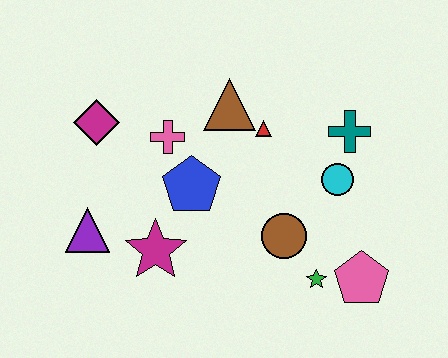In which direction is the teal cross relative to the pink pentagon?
The teal cross is above the pink pentagon.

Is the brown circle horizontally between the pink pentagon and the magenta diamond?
Yes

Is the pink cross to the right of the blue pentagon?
No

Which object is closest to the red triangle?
The brown triangle is closest to the red triangle.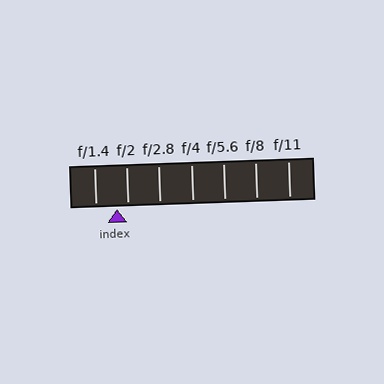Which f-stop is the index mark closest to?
The index mark is closest to f/2.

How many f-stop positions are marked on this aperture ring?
There are 7 f-stop positions marked.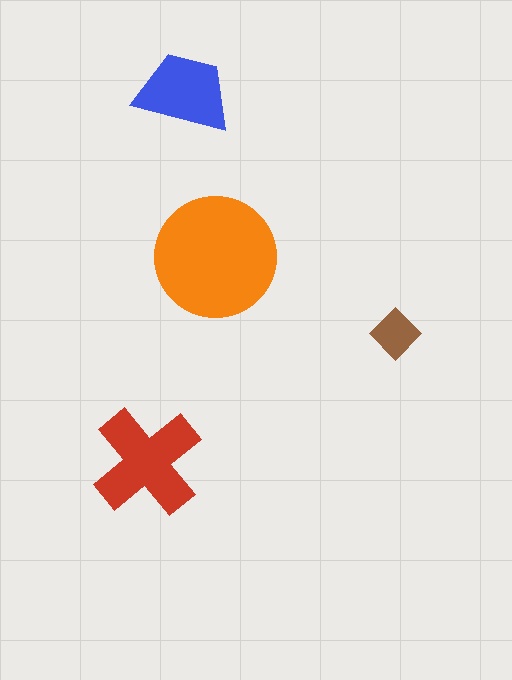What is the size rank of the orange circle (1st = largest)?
1st.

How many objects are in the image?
There are 4 objects in the image.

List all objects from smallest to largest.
The brown diamond, the blue trapezoid, the red cross, the orange circle.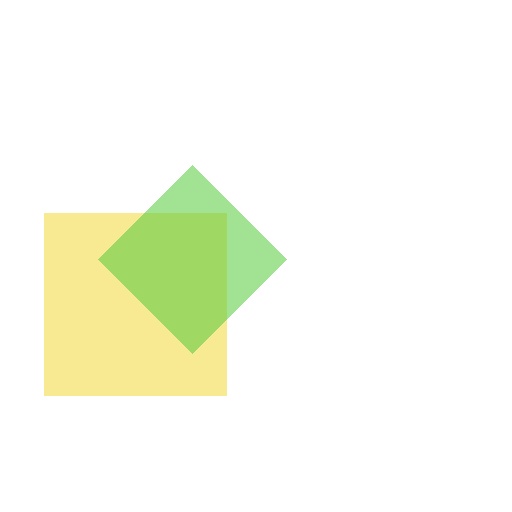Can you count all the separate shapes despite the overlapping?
Yes, there are 2 separate shapes.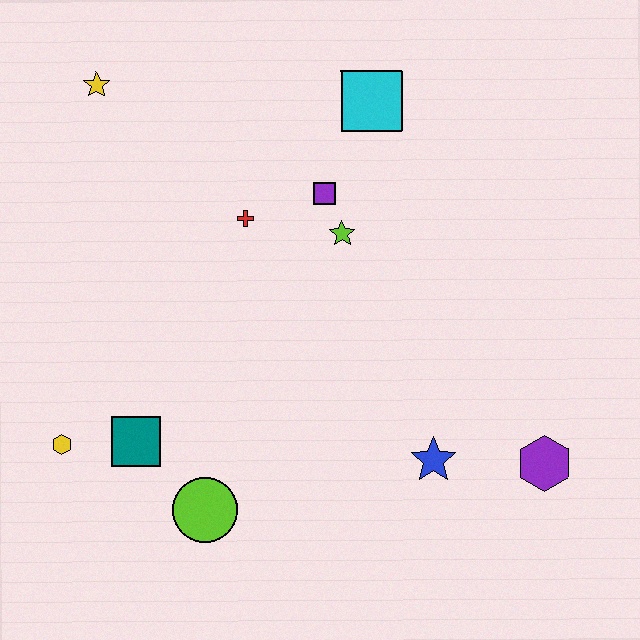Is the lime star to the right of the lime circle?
Yes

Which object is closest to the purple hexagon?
The blue star is closest to the purple hexagon.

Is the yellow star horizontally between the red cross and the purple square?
No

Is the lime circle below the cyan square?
Yes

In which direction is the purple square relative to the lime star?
The purple square is above the lime star.